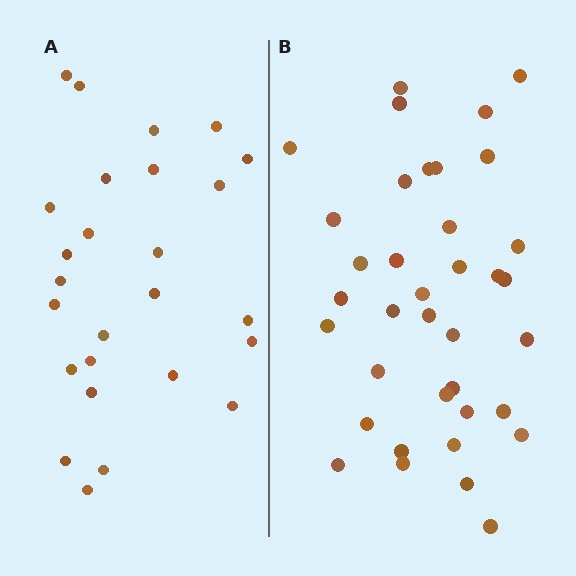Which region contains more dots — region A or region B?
Region B (the right region) has more dots.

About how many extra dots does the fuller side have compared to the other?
Region B has roughly 12 or so more dots than region A.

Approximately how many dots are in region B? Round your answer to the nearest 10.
About 40 dots. (The exact count is 37, which rounds to 40.)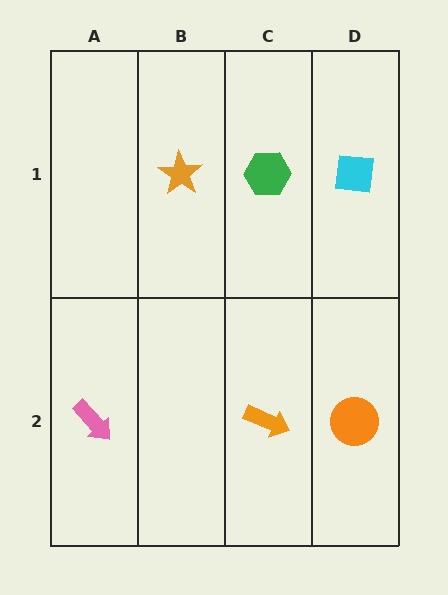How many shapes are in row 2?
3 shapes.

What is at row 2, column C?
An orange arrow.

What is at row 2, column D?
An orange circle.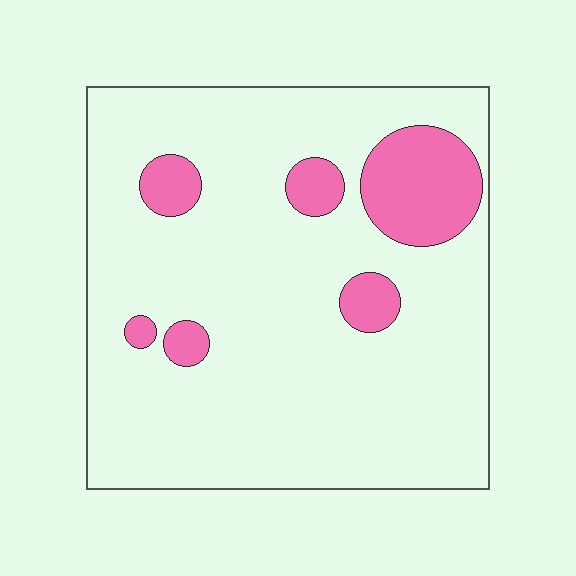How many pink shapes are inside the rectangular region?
6.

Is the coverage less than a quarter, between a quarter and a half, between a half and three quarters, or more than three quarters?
Less than a quarter.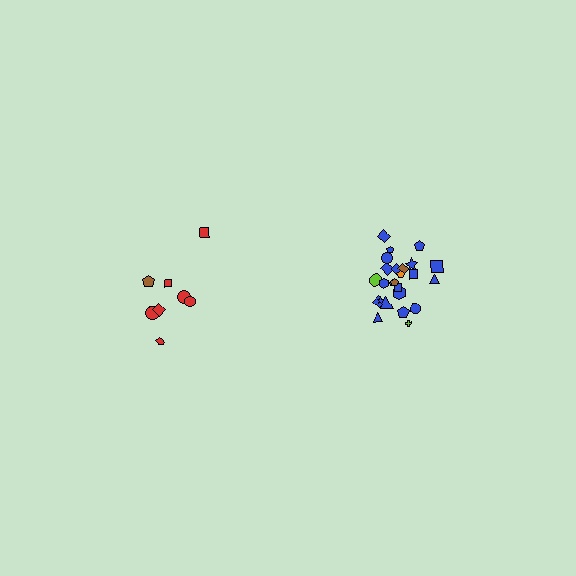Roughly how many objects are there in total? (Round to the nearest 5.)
Roughly 35 objects in total.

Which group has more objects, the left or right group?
The right group.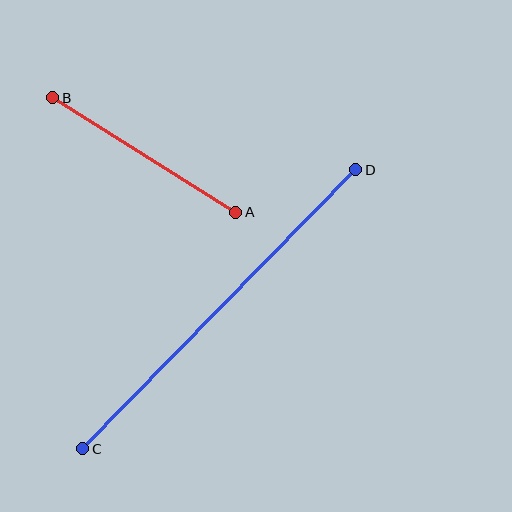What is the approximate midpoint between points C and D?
The midpoint is at approximately (219, 309) pixels.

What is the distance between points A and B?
The distance is approximately 216 pixels.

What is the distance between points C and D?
The distance is approximately 390 pixels.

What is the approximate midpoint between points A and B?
The midpoint is at approximately (144, 155) pixels.